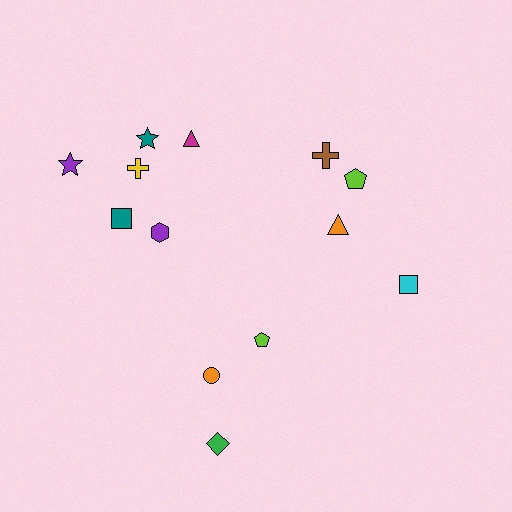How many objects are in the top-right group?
There are 4 objects.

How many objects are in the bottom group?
There are 3 objects.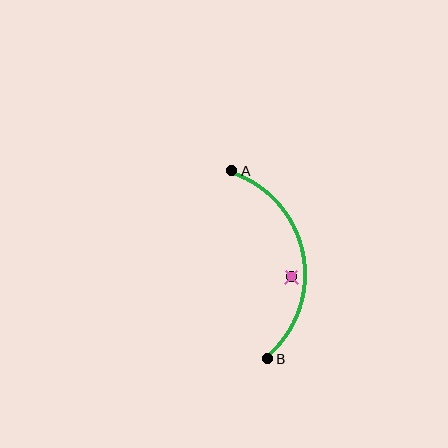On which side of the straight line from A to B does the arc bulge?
The arc bulges to the right of the straight line connecting A and B.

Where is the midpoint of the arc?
The arc midpoint is the point on the curve farthest from the straight line joining A and B. It sits to the right of that line.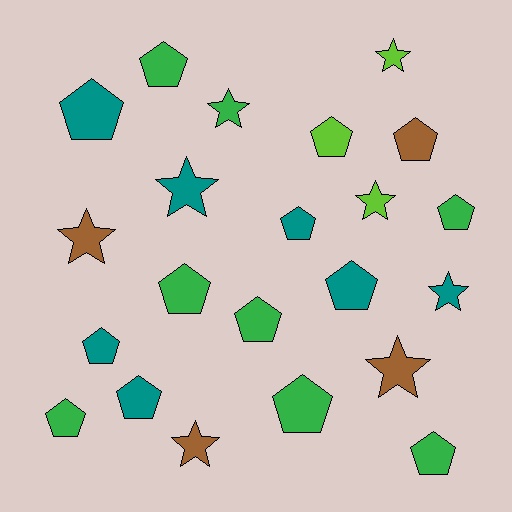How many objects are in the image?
There are 22 objects.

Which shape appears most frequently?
Pentagon, with 14 objects.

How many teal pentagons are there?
There are 5 teal pentagons.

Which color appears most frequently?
Green, with 8 objects.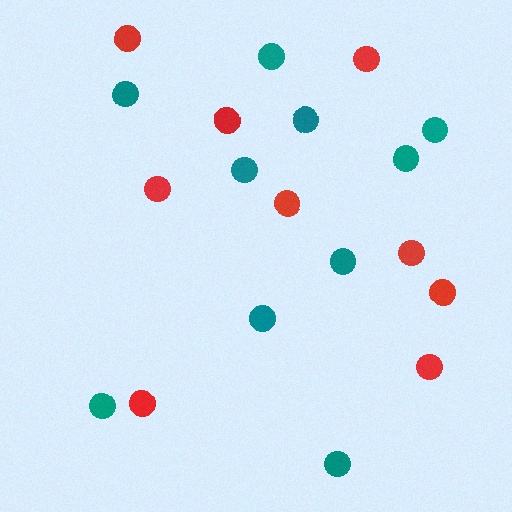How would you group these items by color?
There are 2 groups: one group of red circles (9) and one group of teal circles (10).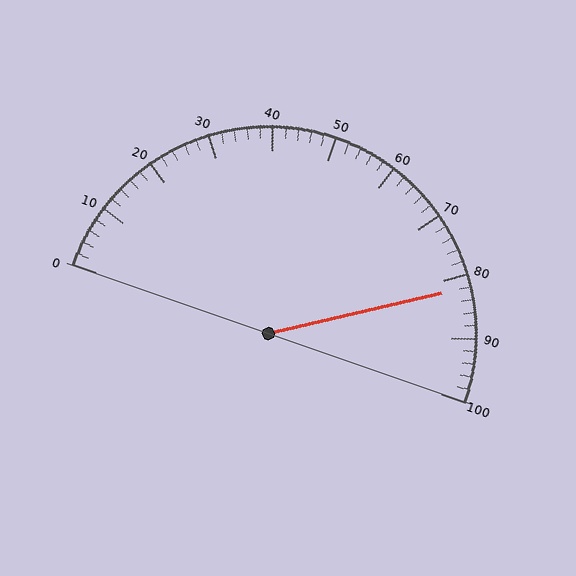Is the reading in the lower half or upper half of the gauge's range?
The reading is in the upper half of the range (0 to 100).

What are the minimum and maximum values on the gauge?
The gauge ranges from 0 to 100.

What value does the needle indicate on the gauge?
The needle indicates approximately 82.